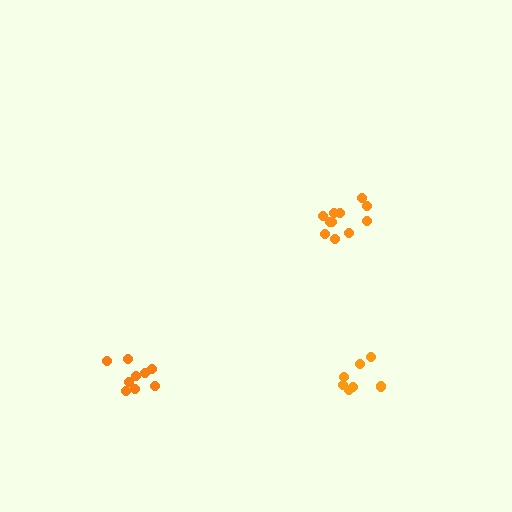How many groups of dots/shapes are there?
There are 3 groups.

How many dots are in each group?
Group 1: 7 dots, Group 2: 9 dots, Group 3: 11 dots (27 total).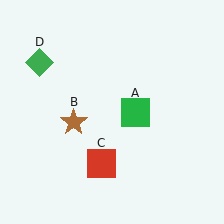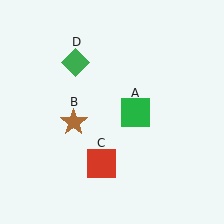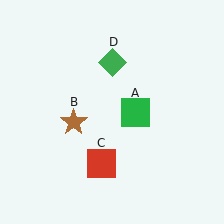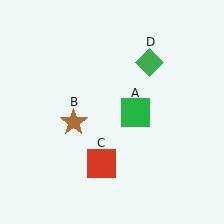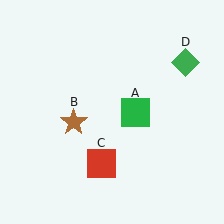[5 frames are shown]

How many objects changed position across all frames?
1 object changed position: green diamond (object D).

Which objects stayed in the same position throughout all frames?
Green square (object A) and brown star (object B) and red square (object C) remained stationary.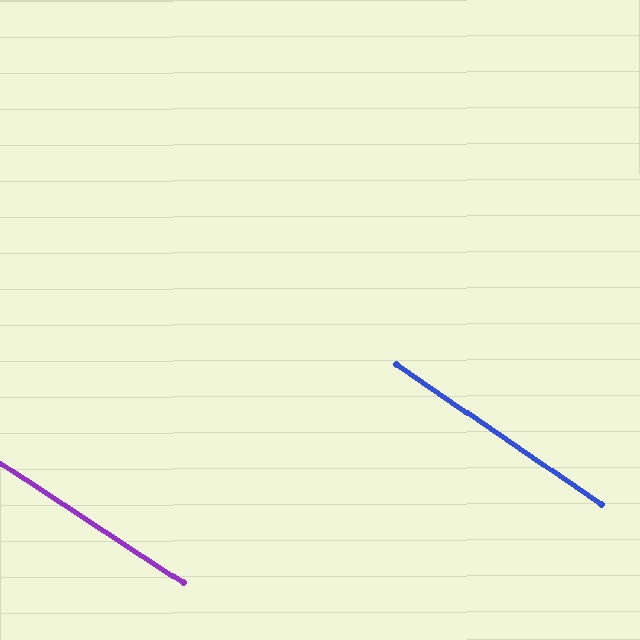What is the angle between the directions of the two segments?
Approximately 2 degrees.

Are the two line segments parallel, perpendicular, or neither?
Parallel — their directions differ by only 1.5°.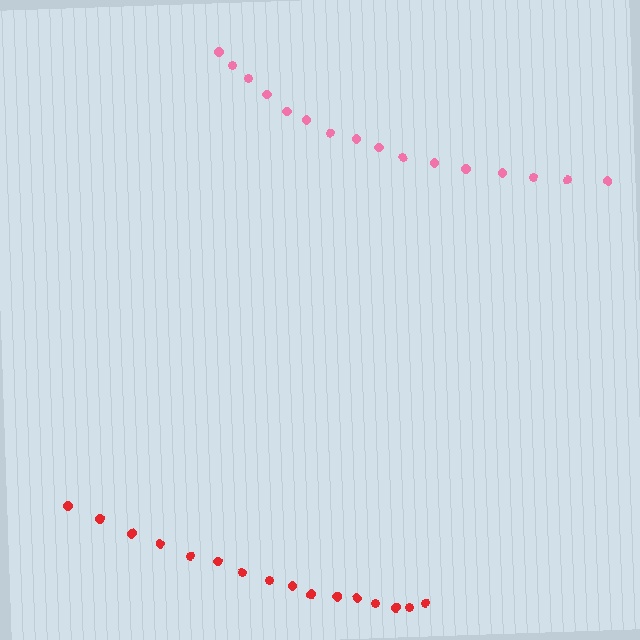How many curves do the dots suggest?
There are 2 distinct paths.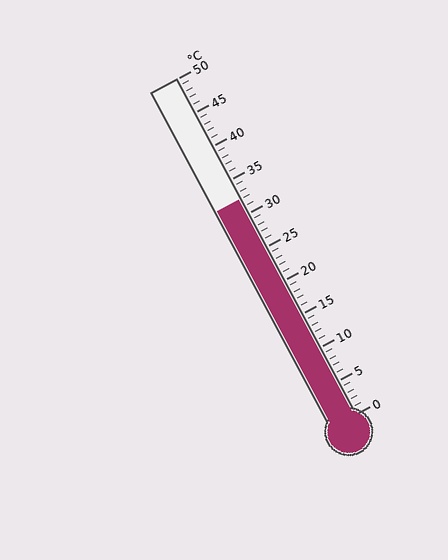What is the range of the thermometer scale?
The thermometer scale ranges from 0°C to 50°C.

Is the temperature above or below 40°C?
The temperature is below 40°C.